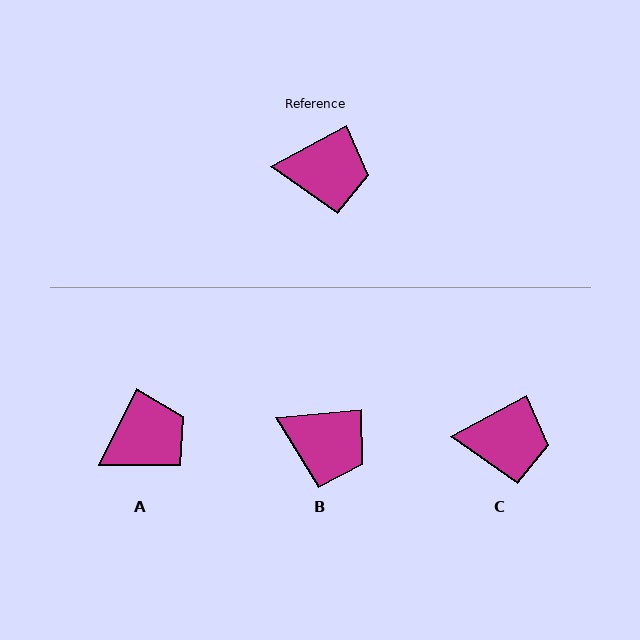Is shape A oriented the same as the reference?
No, it is off by about 35 degrees.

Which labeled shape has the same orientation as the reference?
C.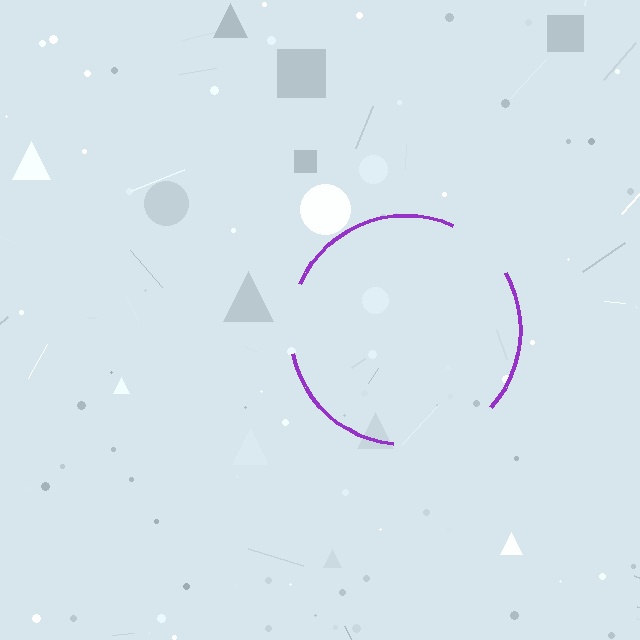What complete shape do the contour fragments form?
The contour fragments form a circle.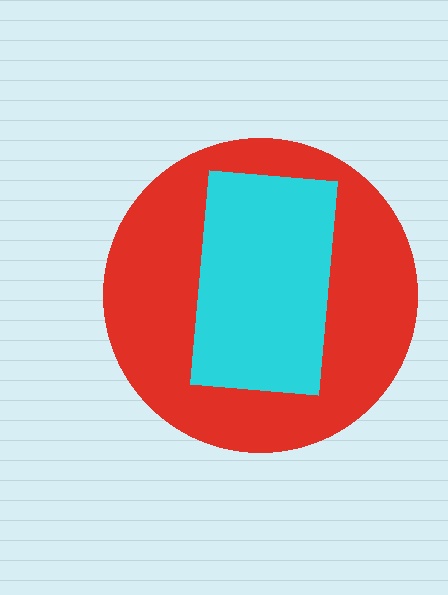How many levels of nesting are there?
2.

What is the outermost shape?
The red circle.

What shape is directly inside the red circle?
The cyan rectangle.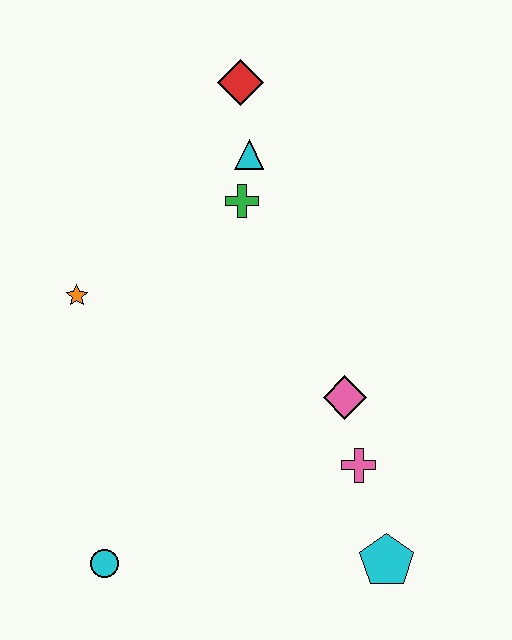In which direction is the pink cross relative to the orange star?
The pink cross is to the right of the orange star.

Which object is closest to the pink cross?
The pink diamond is closest to the pink cross.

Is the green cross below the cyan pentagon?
No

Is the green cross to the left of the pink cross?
Yes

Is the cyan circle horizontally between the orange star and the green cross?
Yes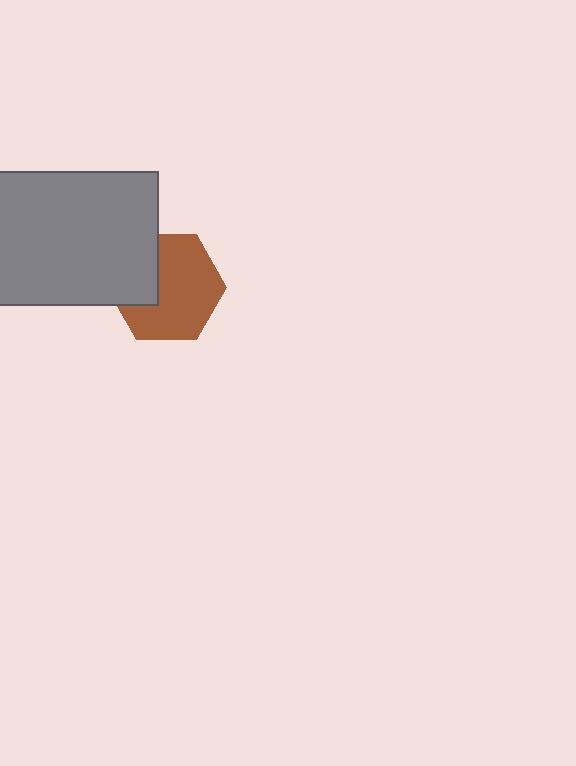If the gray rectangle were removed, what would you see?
You would see the complete brown hexagon.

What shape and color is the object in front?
The object in front is a gray rectangle.